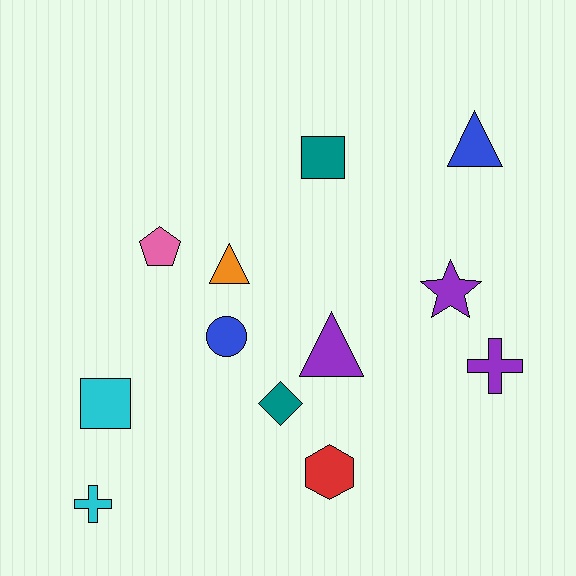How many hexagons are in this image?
There is 1 hexagon.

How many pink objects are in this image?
There is 1 pink object.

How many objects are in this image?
There are 12 objects.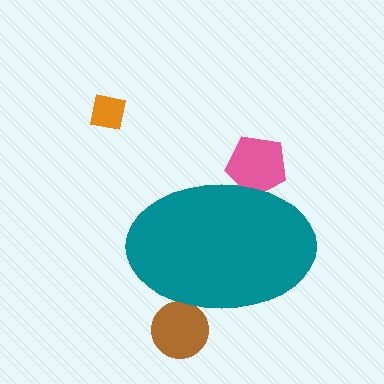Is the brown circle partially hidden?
Yes, the brown circle is partially hidden behind the teal ellipse.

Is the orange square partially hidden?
No, the orange square is fully visible.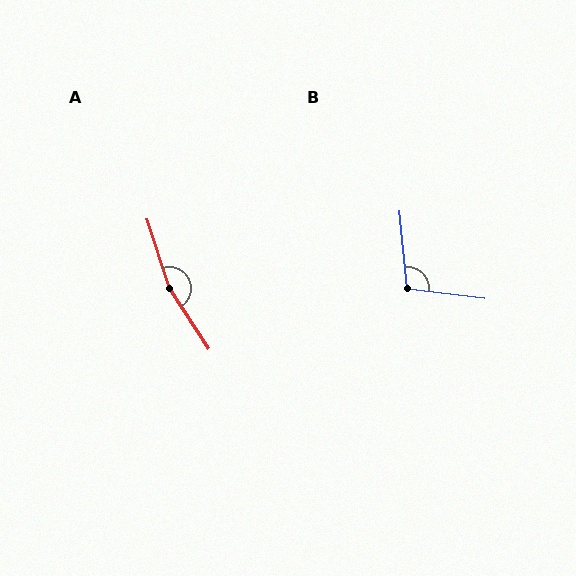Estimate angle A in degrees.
Approximately 165 degrees.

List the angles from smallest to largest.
B (102°), A (165°).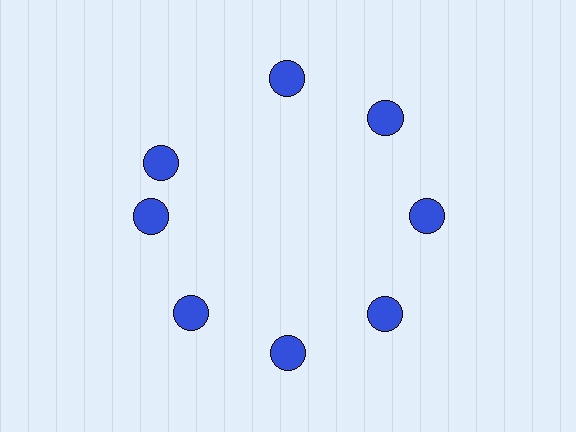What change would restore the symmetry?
The symmetry would be restored by rotating it back into even spacing with its neighbors so that all 8 circles sit at equal angles and equal distance from the center.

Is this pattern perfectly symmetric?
No. The 8 blue circles are arranged in a ring, but one element near the 10 o'clock position is rotated out of alignment along the ring, breaking the 8-fold rotational symmetry.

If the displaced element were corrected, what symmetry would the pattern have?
It would have 8-fold rotational symmetry — the pattern would map onto itself every 45 degrees.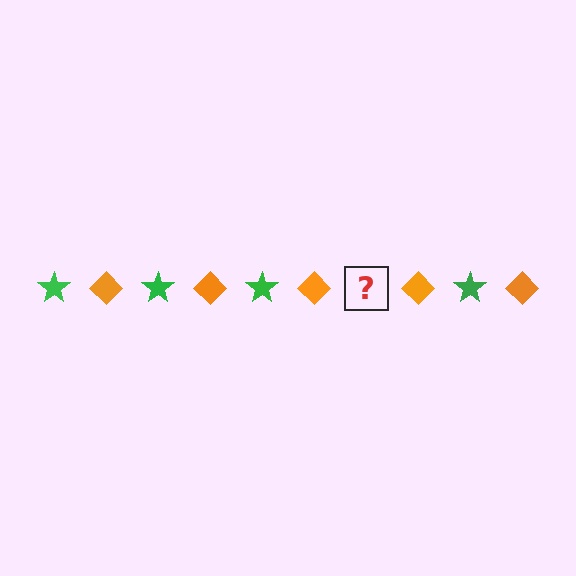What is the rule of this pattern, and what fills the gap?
The rule is that the pattern alternates between green star and orange diamond. The gap should be filled with a green star.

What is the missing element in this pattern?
The missing element is a green star.